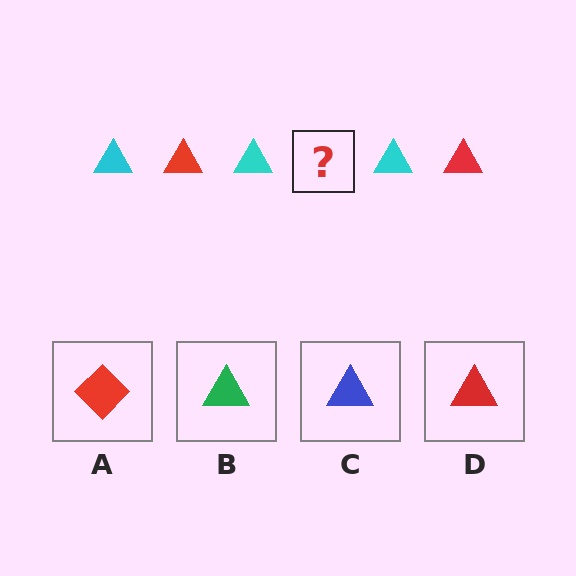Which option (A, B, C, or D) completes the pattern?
D.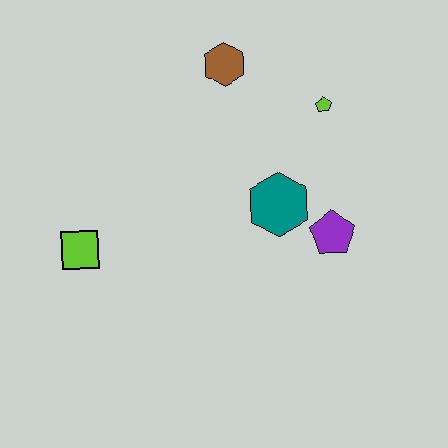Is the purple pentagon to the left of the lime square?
No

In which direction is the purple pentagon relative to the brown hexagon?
The purple pentagon is below the brown hexagon.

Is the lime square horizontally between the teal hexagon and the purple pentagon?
No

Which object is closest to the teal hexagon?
The purple pentagon is closest to the teal hexagon.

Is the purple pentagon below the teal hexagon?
Yes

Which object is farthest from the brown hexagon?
The lime square is farthest from the brown hexagon.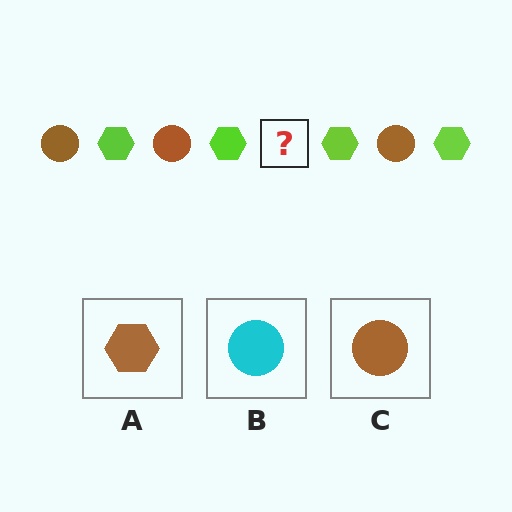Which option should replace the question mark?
Option C.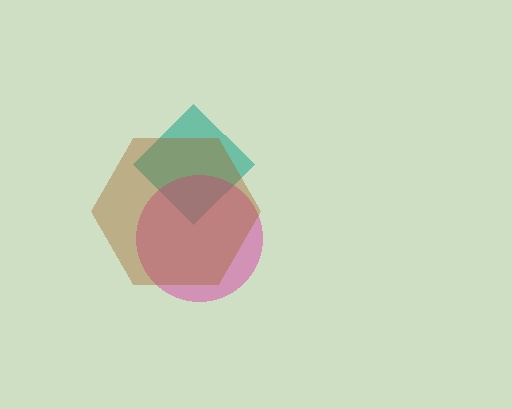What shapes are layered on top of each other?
The layered shapes are: a teal diamond, a magenta circle, a brown hexagon.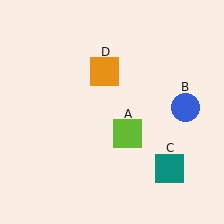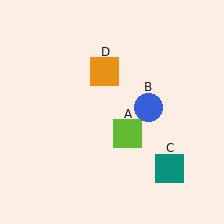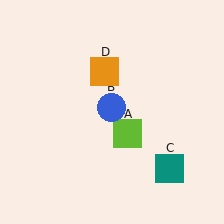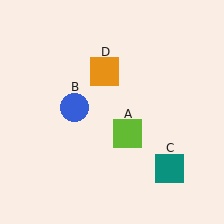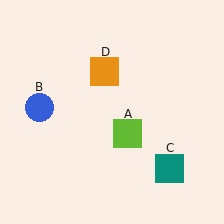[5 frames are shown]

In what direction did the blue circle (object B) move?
The blue circle (object B) moved left.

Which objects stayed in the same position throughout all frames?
Lime square (object A) and teal square (object C) and orange square (object D) remained stationary.